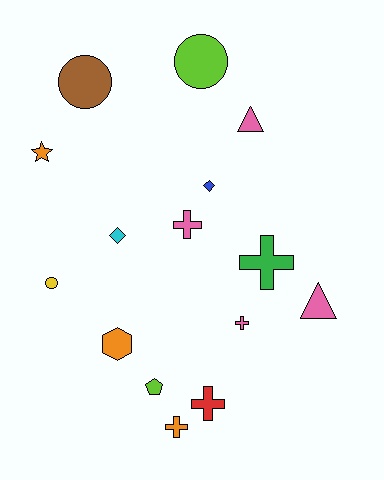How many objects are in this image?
There are 15 objects.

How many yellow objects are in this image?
There is 1 yellow object.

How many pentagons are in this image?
There is 1 pentagon.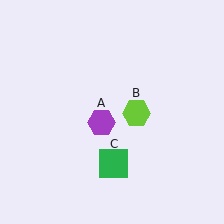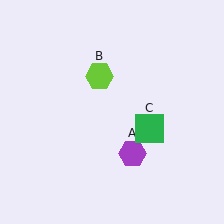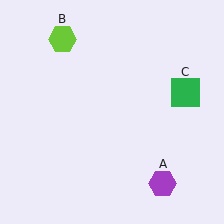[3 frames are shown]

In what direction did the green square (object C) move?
The green square (object C) moved up and to the right.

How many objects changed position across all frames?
3 objects changed position: purple hexagon (object A), lime hexagon (object B), green square (object C).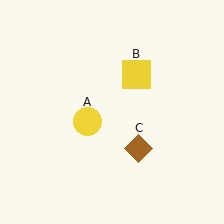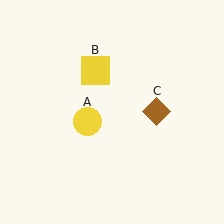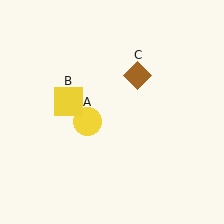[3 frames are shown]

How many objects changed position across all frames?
2 objects changed position: yellow square (object B), brown diamond (object C).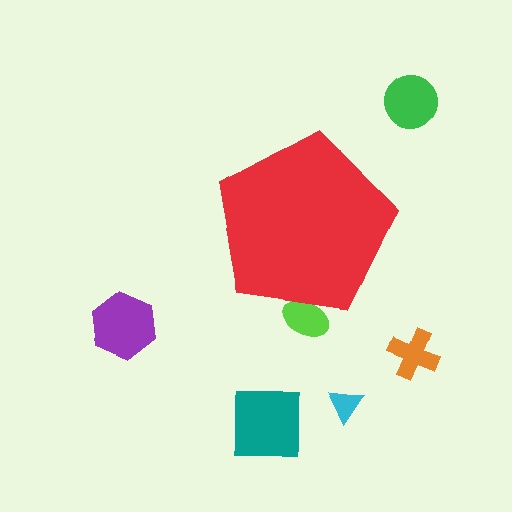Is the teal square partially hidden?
No, the teal square is fully visible.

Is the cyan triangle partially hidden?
No, the cyan triangle is fully visible.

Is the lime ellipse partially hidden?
Yes, the lime ellipse is partially hidden behind the red pentagon.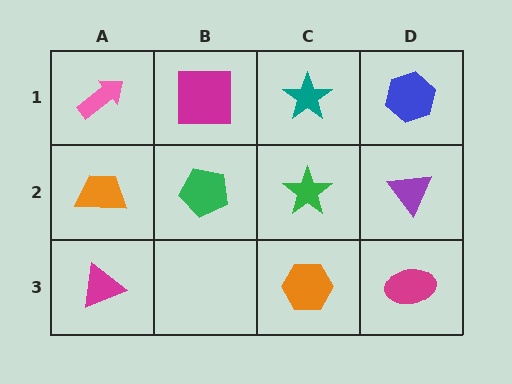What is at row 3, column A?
A magenta triangle.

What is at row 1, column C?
A teal star.